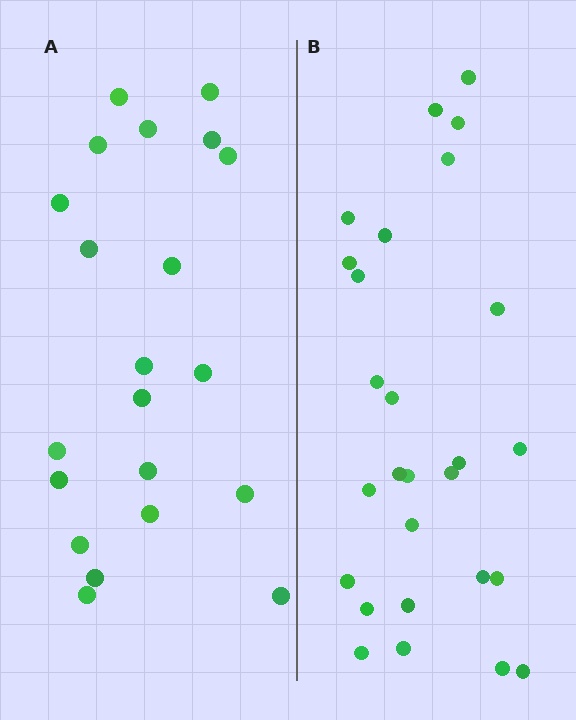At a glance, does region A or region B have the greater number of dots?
Region B (the right region) has more dots.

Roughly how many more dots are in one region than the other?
Region B has about 6 more dots than region A.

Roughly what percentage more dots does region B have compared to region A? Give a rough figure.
About 30% more.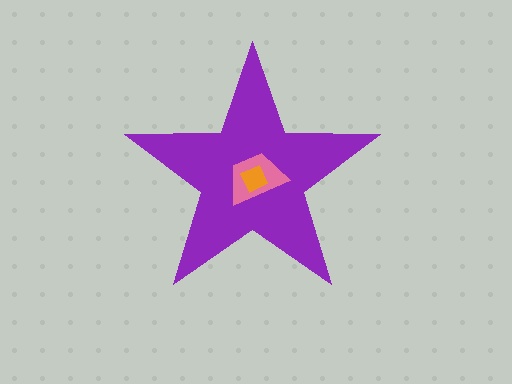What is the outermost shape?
The purple star.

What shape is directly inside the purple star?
The pink trapezoid.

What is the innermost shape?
The orange diamond.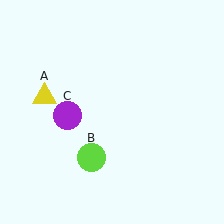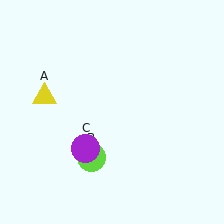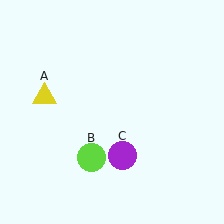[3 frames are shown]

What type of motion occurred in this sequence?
The purple circle (object C) rotated counterclockwise around the center of the scene.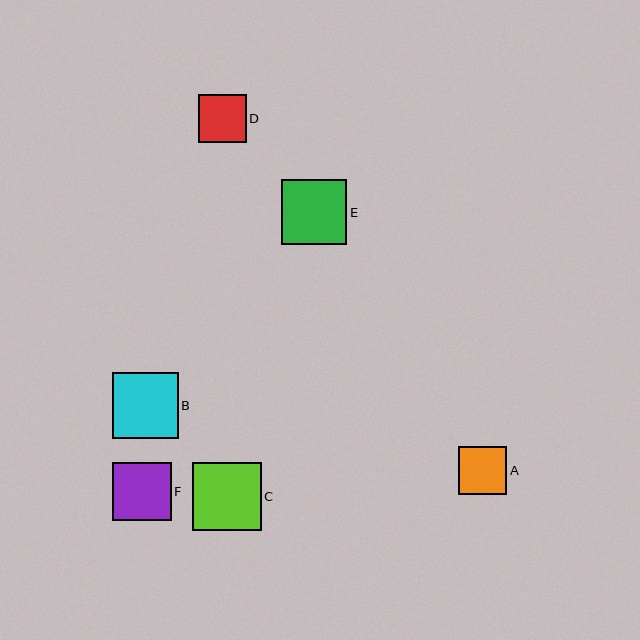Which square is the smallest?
Square A is the smallest with a size of approximately 48 pixels.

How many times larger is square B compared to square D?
Square B is approximately 1.4 times the size of square D.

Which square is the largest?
Square C is the largest with a size of approximately 68 pixels.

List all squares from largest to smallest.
From largest to smallest: C, B, E, F, D, A.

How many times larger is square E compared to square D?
Square E is approximately 1.4 times the size of square D.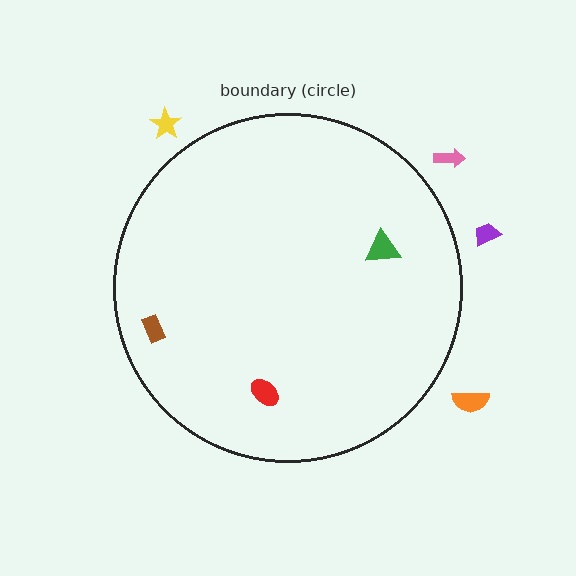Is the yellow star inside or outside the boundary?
Outside.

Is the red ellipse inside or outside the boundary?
Inside.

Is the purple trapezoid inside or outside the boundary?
Outside.